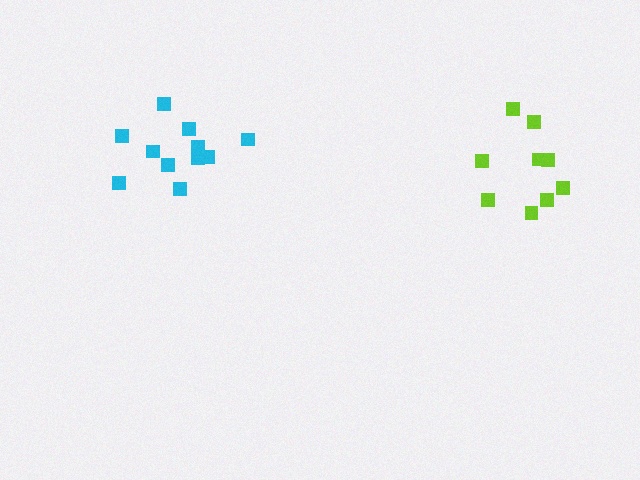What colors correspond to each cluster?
The clusters are colored: cyan, lime.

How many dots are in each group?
Group 1: 11 dots, Group 2: 9 dots (20 total).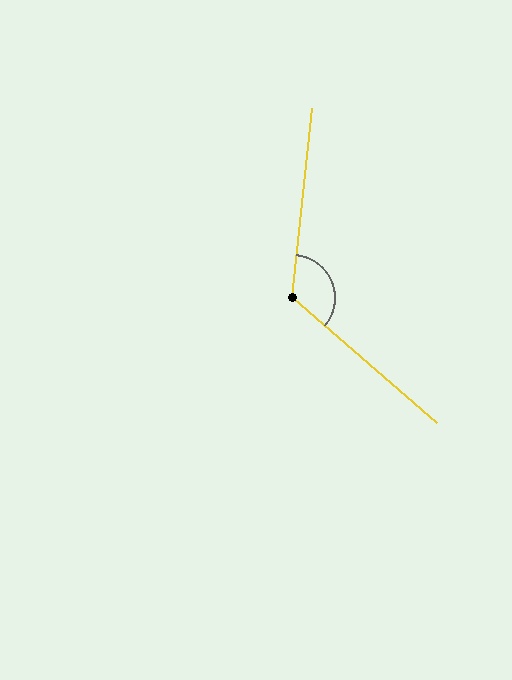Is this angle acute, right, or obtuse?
It is obtuse.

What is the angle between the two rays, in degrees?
Approximately 125 degrees.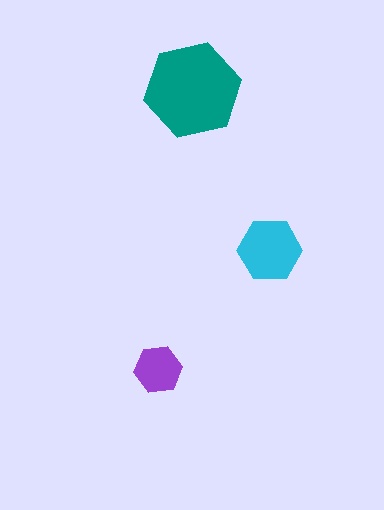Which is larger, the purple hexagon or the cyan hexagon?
The cyan one.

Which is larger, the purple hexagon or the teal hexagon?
The teal one.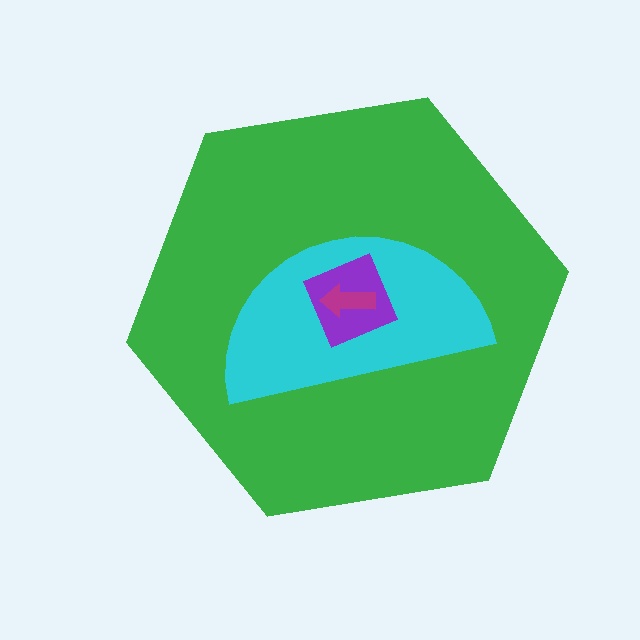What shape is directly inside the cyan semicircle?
The purple square.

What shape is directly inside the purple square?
The magenta arrow.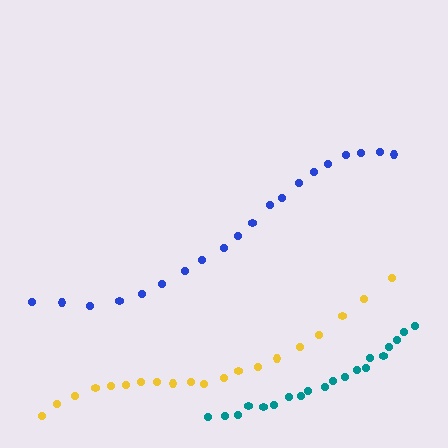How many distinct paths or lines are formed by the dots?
There are 3 distinct paths.